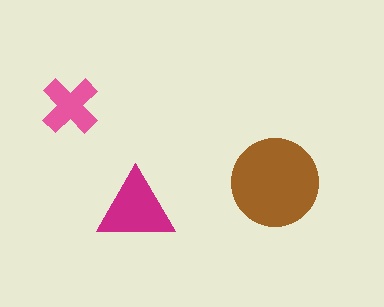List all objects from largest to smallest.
The brown circle, the magenta triangle, the pink cross.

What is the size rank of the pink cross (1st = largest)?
3rd.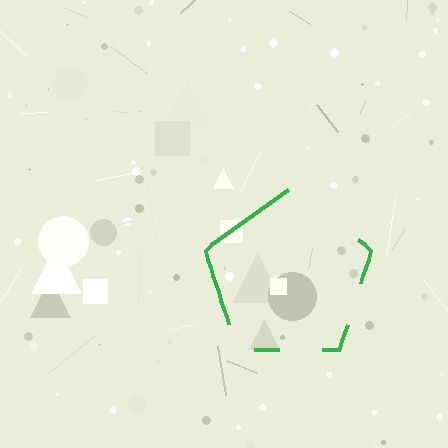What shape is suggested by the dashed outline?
The dashed outline suggests a pentagon.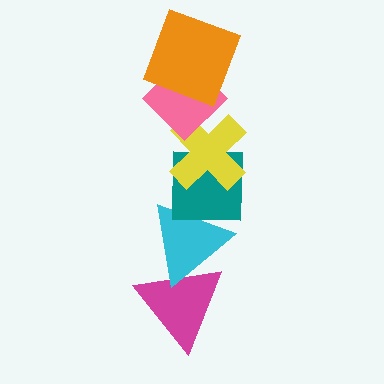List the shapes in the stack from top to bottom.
From top to bottom: the orange square, the pink diamond, the yellow cross, the teal square, the cyan triangle, the magenta triangle.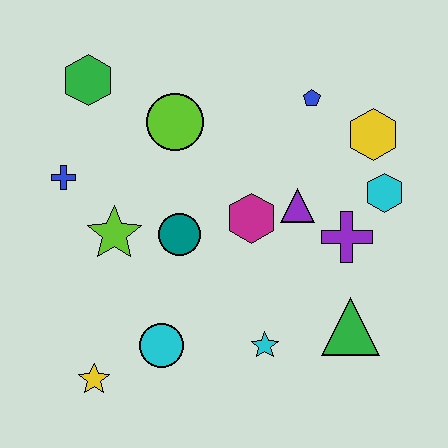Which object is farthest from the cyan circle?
The yellow hexagon is farthest from the cyan circle.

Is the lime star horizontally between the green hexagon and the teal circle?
Yes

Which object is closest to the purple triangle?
The magenta hexagon is closest to the purple triangle.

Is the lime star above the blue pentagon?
No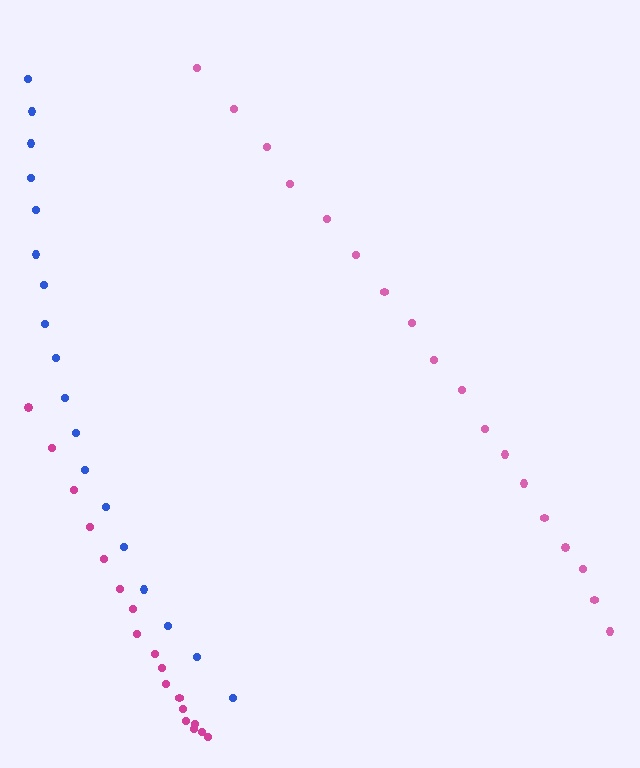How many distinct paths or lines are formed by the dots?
There are 3 distinct paths.